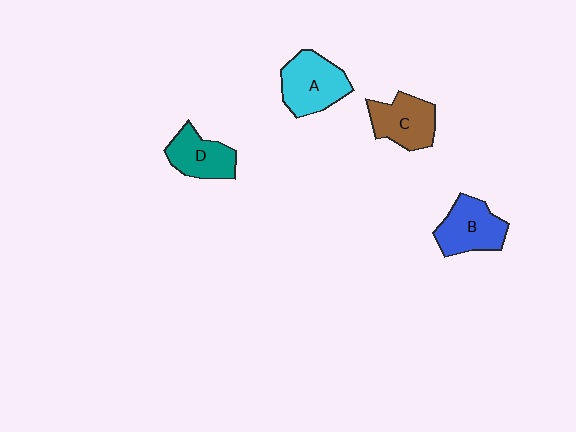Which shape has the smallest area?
Shape D (teal).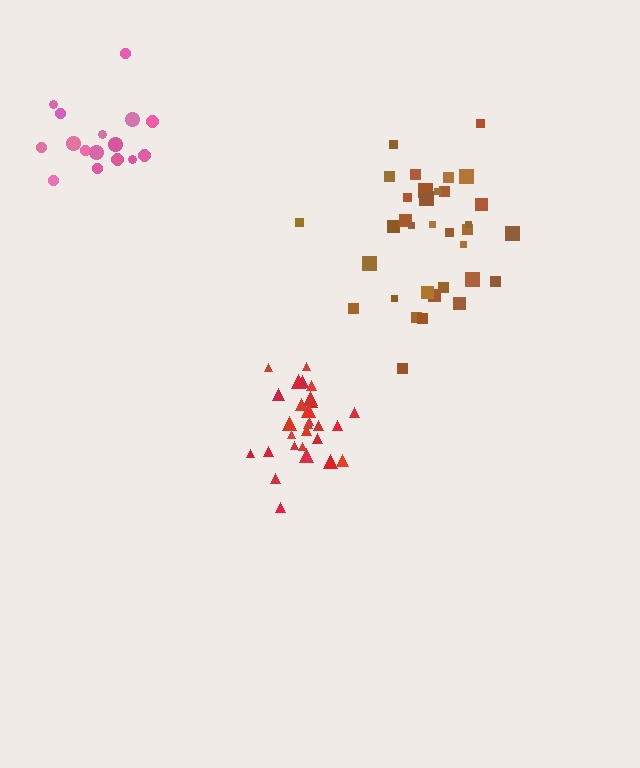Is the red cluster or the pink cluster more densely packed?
Red.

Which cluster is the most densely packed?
Red.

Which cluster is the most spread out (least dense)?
Pink.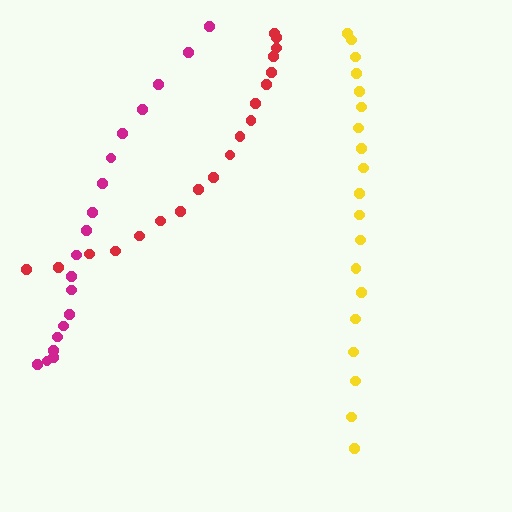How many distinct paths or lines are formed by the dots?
There are 3 distinct paths.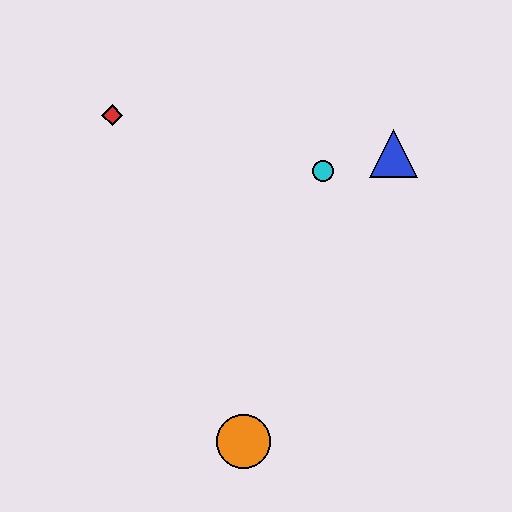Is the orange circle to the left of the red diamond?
No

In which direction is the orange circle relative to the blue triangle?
The orange circle is below the blue triangle.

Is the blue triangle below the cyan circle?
No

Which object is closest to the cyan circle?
The blue triangle is closest to the cyan circle.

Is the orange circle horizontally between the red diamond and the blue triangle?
Yes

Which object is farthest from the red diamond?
The orange circle is farthest from the red diamond.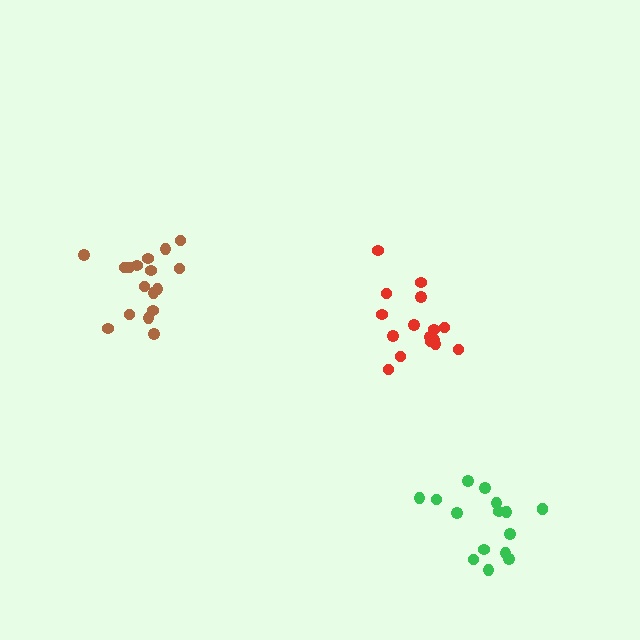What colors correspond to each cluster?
The clusters are colored: green, brown, red.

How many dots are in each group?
Group 1: 16 dots, Group 2: 17 dots, Group 3: 16 dots (49 total).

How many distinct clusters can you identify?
There are 3 distinct clusters.